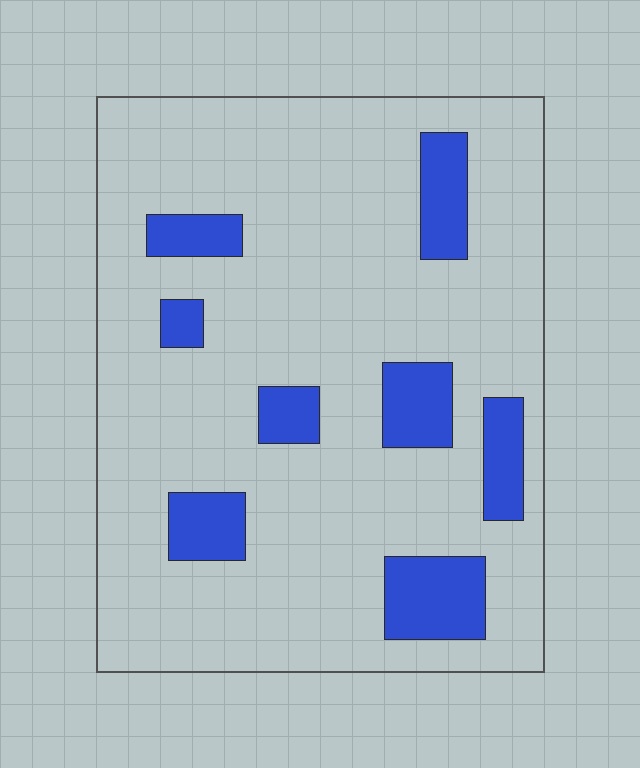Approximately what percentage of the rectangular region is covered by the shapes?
Approximately 15%.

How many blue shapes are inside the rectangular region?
8.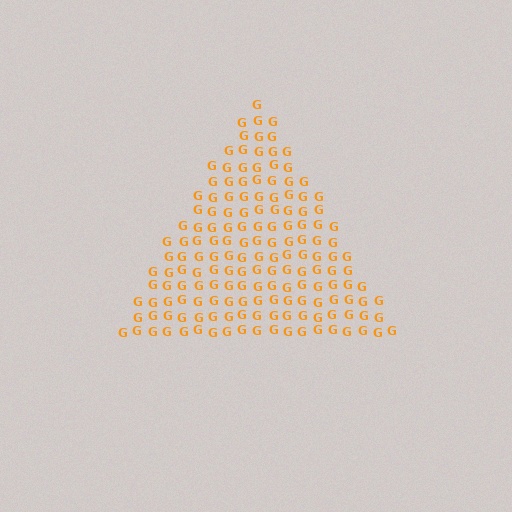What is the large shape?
The large shape is a triangle.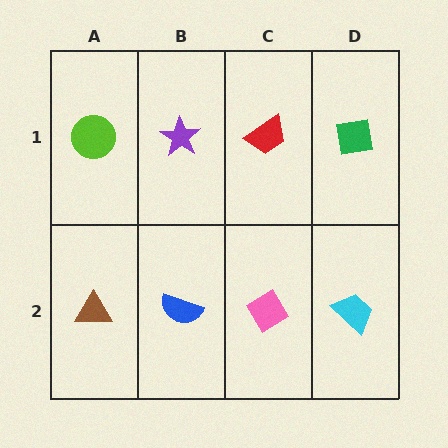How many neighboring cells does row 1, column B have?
3.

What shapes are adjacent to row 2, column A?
A lime circle (row 1, column A), a blue semicircle (row 2, column B).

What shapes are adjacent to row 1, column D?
A cyan trapezoid (row 2, column D), a red trapezoid (row 1, column C).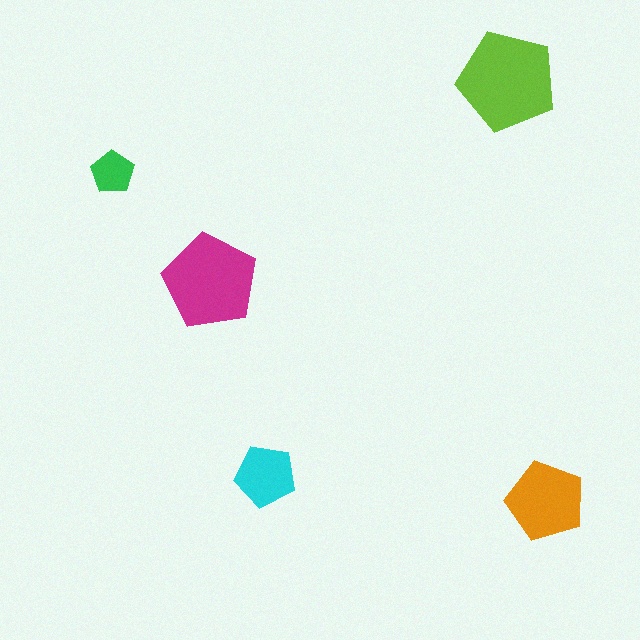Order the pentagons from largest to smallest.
the lime one, the magenta one, the orange one, the cyan one, the green one.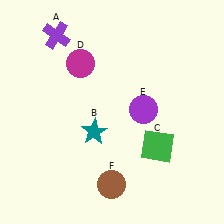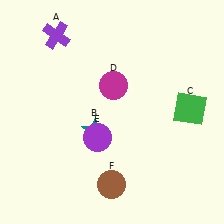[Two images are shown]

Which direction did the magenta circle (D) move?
The magenta circle (D) moved right.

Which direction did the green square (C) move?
The green square (C) moved up.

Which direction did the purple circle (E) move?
The purple circle (E) moved left.